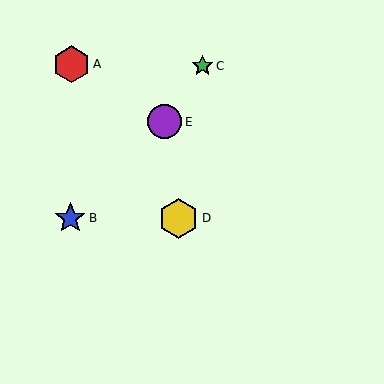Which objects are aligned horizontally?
Objects B, D are aligned horizontally.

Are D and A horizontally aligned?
No, D is at y≈218 and A is at y≈64.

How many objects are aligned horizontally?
2 objects (B, D) are aligned horizontally.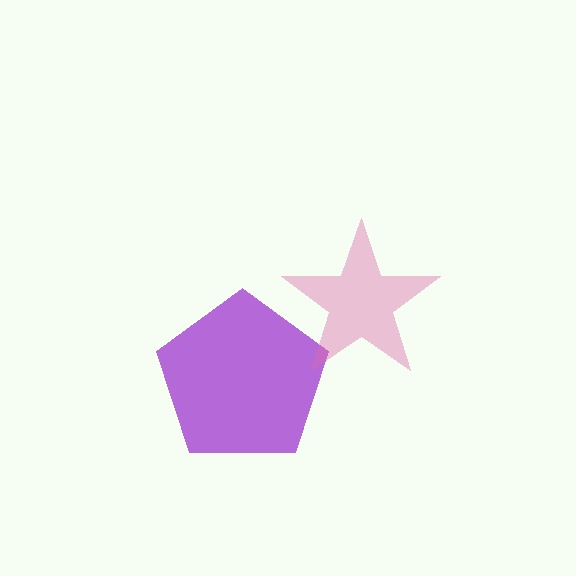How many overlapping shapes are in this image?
There are 2 overlapping shapes in the image.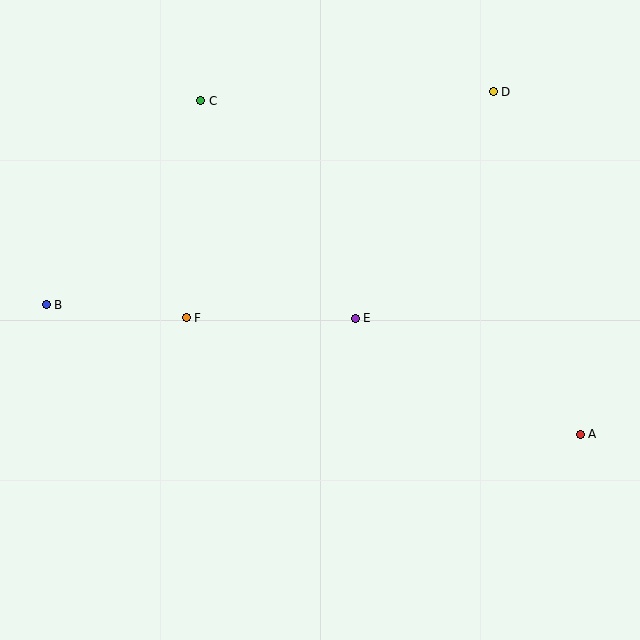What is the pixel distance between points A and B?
The distance between A and B is 549 pixels.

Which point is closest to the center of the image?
Point E at (355, 318) is closest to the center.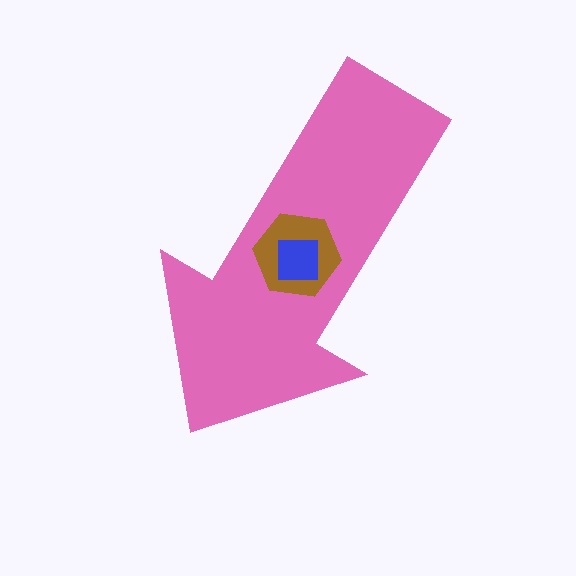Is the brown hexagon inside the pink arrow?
Yes.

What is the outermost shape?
The pink arrow.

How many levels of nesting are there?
3.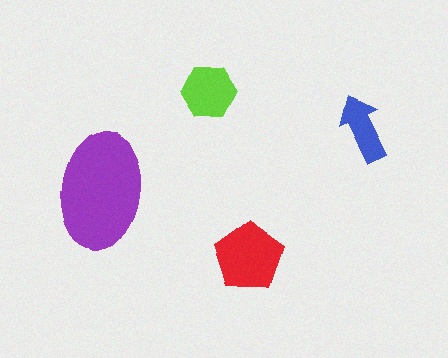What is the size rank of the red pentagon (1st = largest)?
2nd.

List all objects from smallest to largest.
The blue arrow, the lime hexagon, the red pentagon, the purple ellipse.